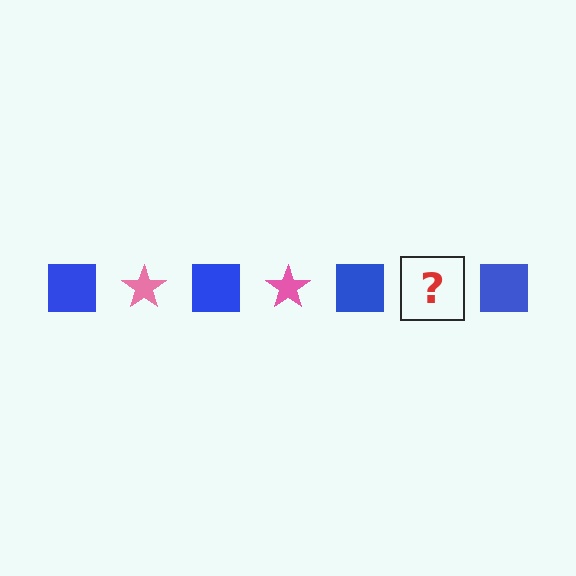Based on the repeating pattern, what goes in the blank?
The blank should be a pink star.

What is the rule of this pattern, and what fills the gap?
The rule is that the pattern alternates between blue square and pink star. The gap should be filled with a pink star.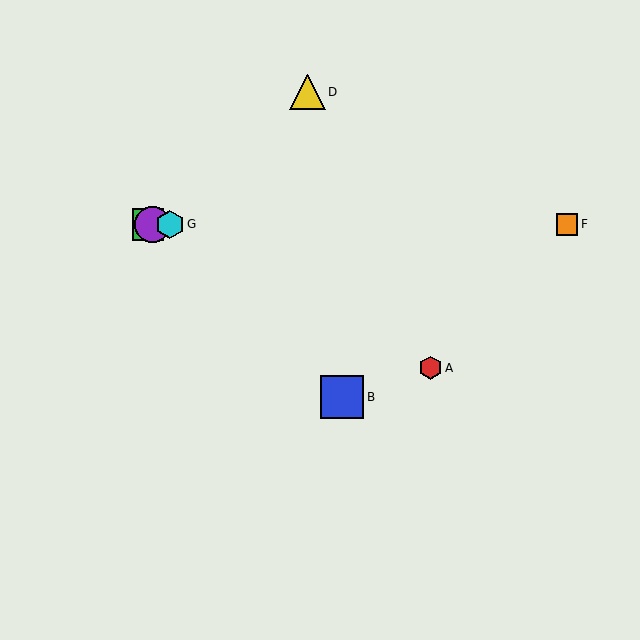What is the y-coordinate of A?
Object A is at y≈368.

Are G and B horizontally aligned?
No, G is at y≈224 and B is at y≈397.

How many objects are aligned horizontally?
4 objects (C, E, F, G) are aligned horizontally.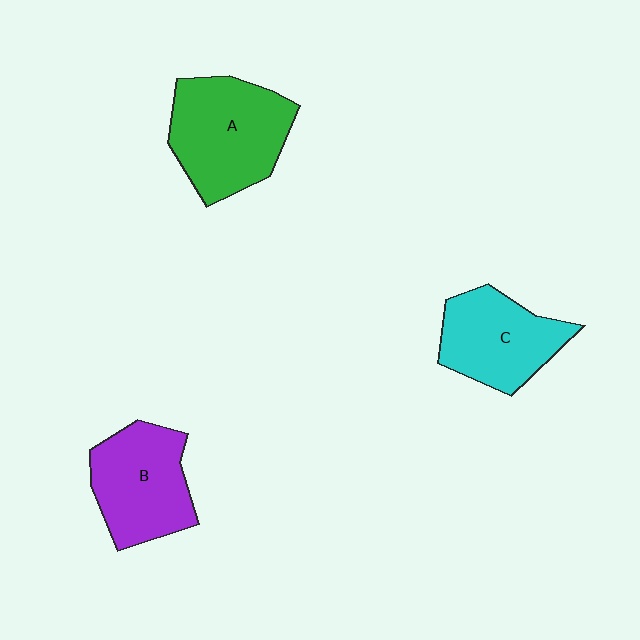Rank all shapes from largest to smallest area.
From largest to smallest: A (green), B (purple), C (cyan).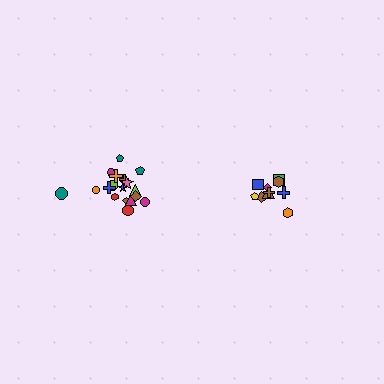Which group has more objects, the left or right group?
The left group.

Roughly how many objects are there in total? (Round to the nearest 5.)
Roughly 30 objects in total.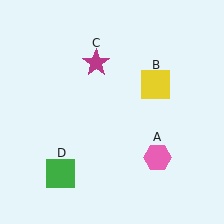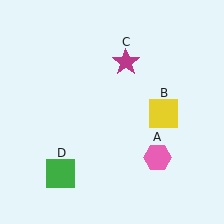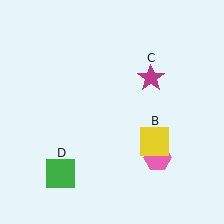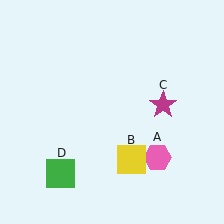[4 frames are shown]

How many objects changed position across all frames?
2 objects changed position: yellow square (object B), magenta star (object C).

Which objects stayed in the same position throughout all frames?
Pink hexagon (object A) and green square (object D) remained stationary.